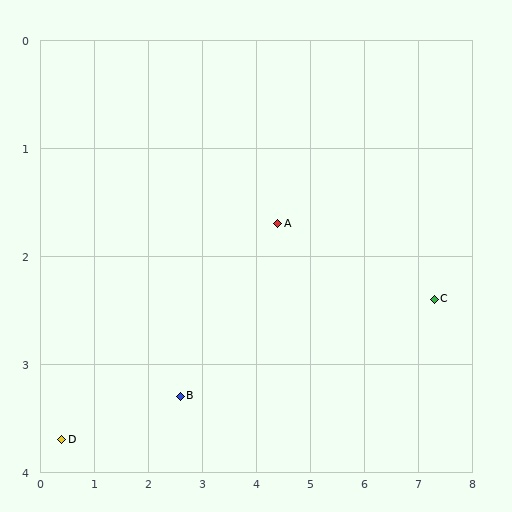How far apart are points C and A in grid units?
Points C and A are about 3.0 grid units apart.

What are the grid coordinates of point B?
Point B is at approximately (2.6, 3.3).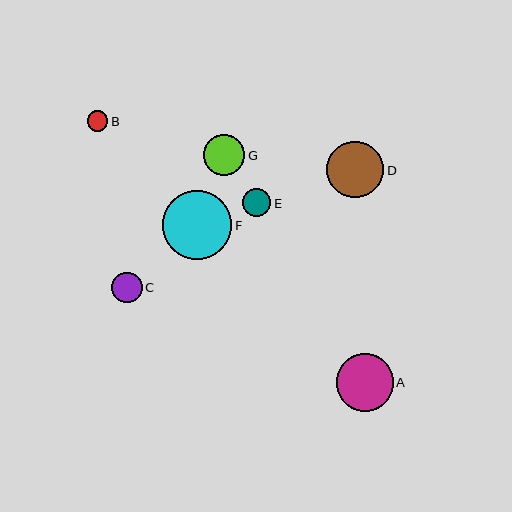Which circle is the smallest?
Circle B is the smallest with a size of approximately 21 pixels.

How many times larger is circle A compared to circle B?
Circle A is approximately 2.8 times the size of circle B.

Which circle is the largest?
Circle F is the largest with a size of approximately 69 pixels.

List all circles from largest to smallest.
From largest to smallest: F, A, D, G, C, E, B.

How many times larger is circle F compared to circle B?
Circle F is approximately 3.4 times the size of circle B.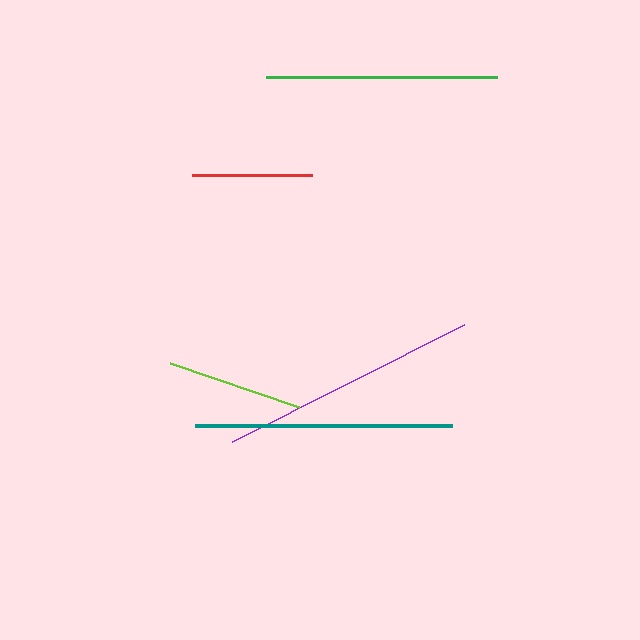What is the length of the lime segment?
The lime segment is approximately 136 pixels long.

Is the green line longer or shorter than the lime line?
The green line is longer than the lime line.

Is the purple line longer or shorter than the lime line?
The purple line is longer than the lime line.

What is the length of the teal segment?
The teal segment is approximately 257 pixels long.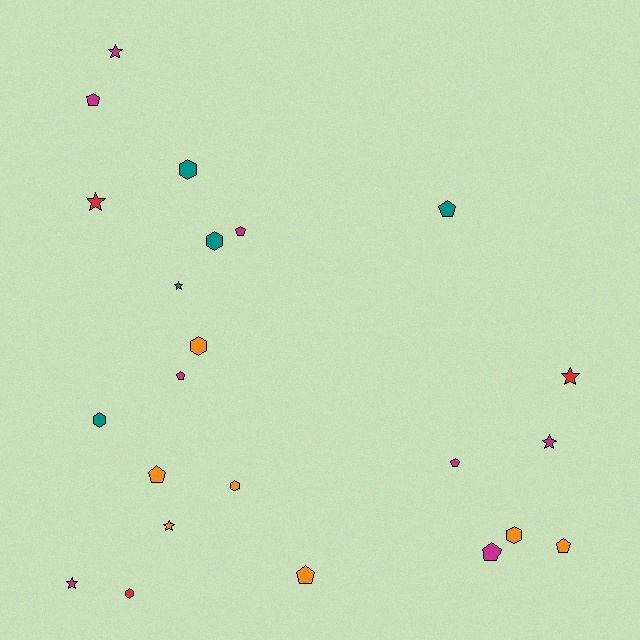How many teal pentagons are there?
There is 1 teal pentagon.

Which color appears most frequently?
Magenta, with 8 objects.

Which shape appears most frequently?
Pentagon, with 9 objects.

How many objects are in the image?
There are 23 objects.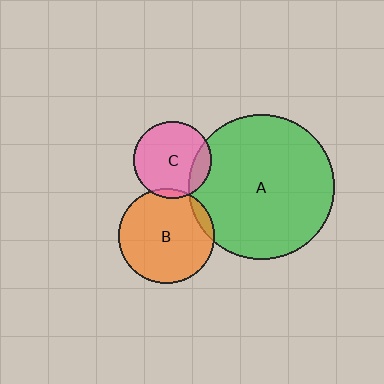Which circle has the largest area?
Circle A (green).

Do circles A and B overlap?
Yes.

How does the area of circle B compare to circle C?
Approximately 1.5 times.